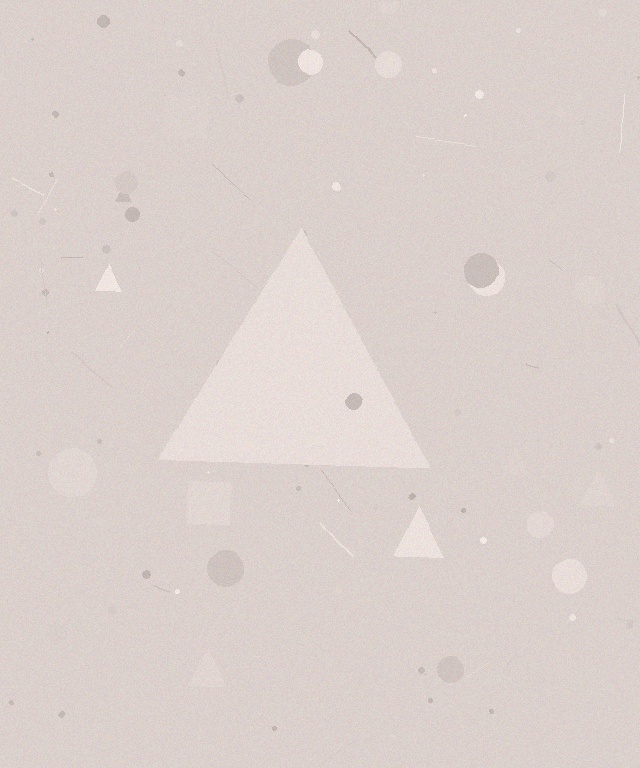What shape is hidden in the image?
A triangle is hidden in the image.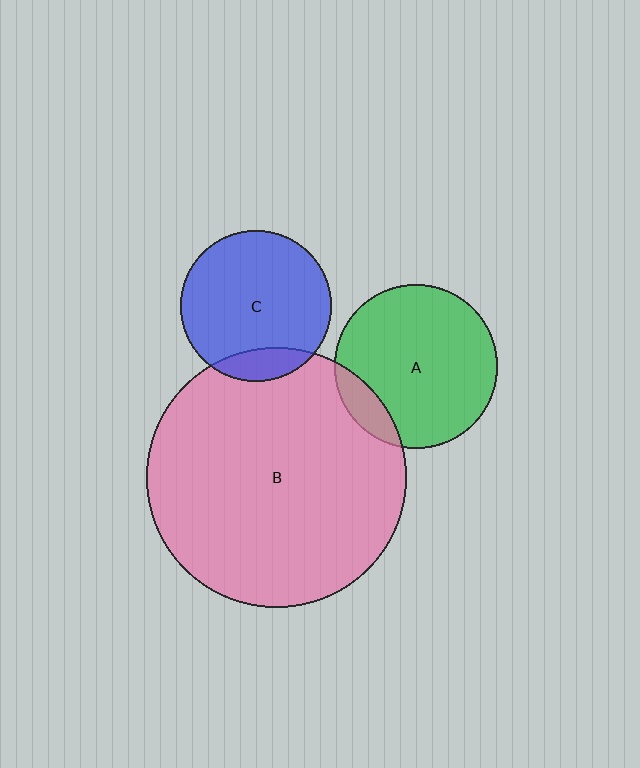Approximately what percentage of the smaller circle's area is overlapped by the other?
Approximately 15%.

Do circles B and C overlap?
Yes.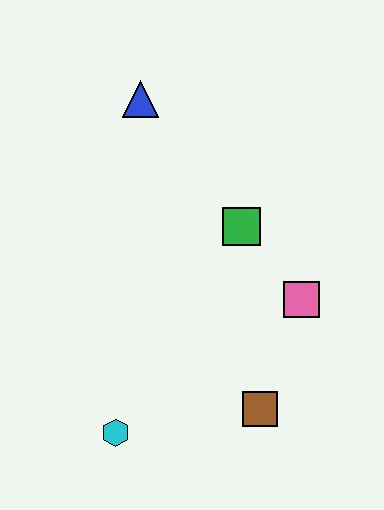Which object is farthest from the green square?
The cyan hexagon is farthest from the green square.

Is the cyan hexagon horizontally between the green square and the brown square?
No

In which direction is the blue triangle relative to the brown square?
The blue triangle is above the brown square.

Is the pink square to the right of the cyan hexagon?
Yes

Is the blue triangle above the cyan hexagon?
Yes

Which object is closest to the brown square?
The pink square is closest to the brown square.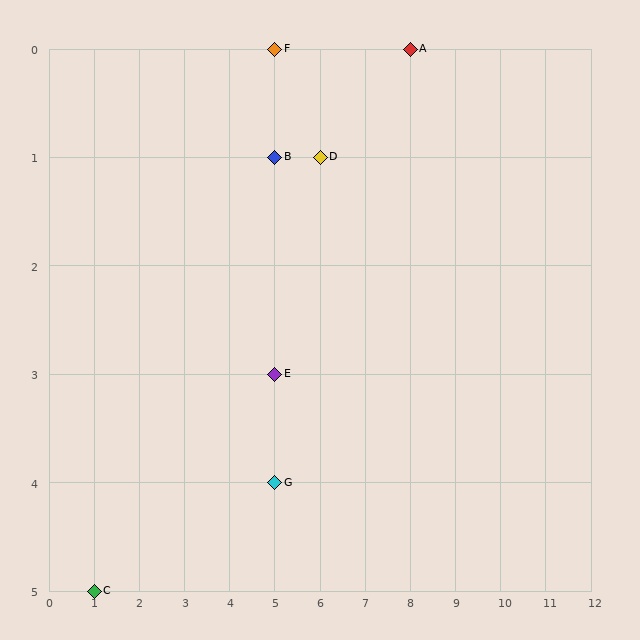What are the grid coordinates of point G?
Point G is at grid coordinates (5, 4).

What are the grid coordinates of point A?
Point A is at grid coordinates (8, 0).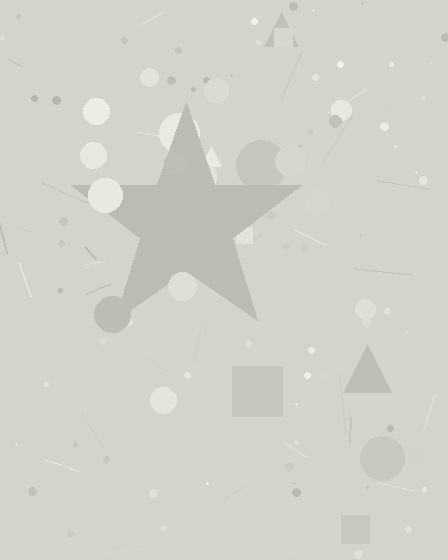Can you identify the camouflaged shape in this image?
The camouflaged shape is a star.